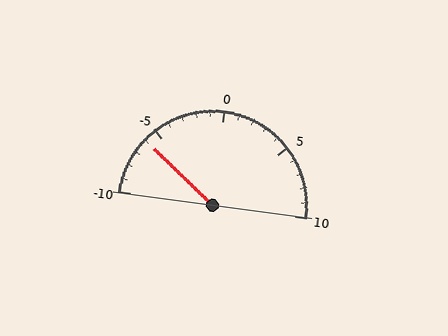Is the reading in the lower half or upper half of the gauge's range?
The reading is in the lower half of the range (-10 to 10).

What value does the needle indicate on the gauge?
The needle indicates approximately -6.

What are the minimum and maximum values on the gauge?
The gauge ranges from -10 to 10.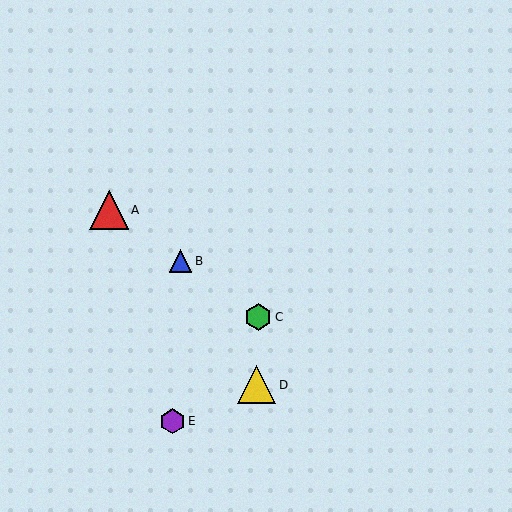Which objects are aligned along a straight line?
Objects A, B, C are aligned along a straight line.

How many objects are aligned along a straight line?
3 objects (A, B, C) are aligned along a straight line.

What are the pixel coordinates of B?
Object B is at (181, 261).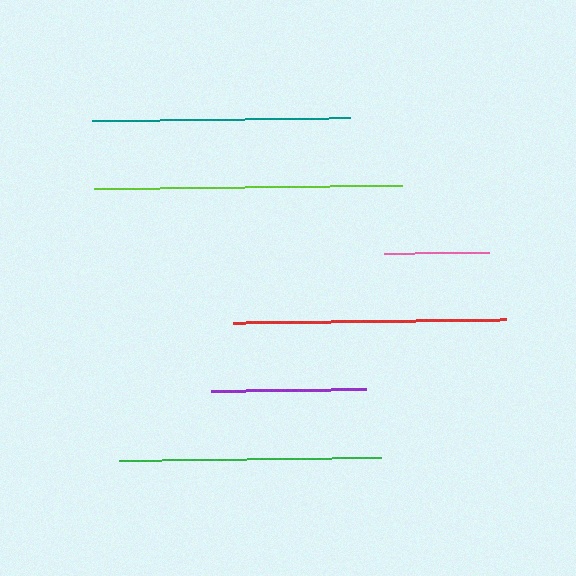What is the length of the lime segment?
The lime segment is approximately 308 pixels long.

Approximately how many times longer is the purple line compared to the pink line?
The purple line is approximately 1.5 times the length of the pink line.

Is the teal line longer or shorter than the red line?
The red line is longer than the teal line.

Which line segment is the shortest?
The pink line is the shortest at approximately 105 pixels.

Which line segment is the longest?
The lime line is the longest at approximately 308 pixels.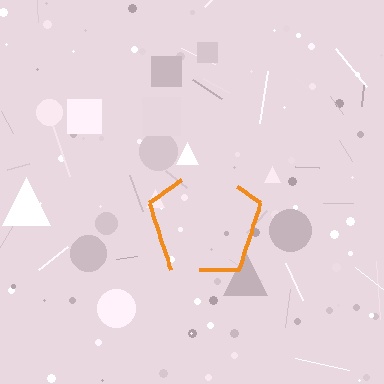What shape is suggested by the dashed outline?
The dashed outline suggests a pentagon.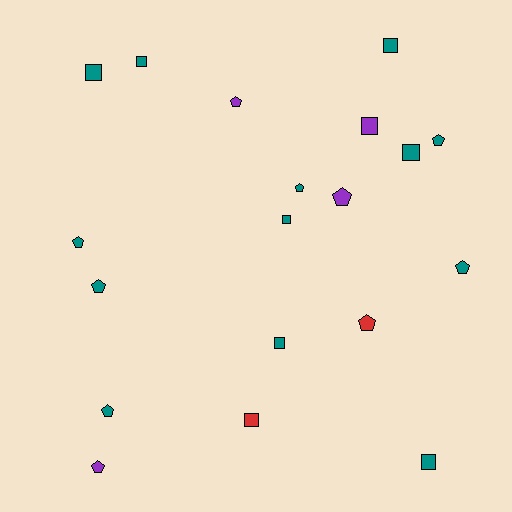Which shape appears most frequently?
Pentagon, with 10 objects.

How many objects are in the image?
There are 19 objects.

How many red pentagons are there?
There is 1 red pentagon.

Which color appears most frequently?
Teal, with 13 objects.